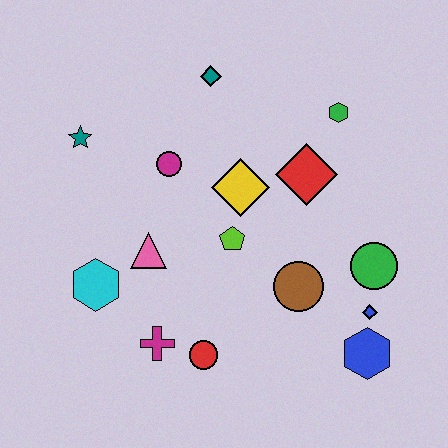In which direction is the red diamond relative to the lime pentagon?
The red diamond is to the right of the lime pentagon.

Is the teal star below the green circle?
No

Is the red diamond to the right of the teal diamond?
Yes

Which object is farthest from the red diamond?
The cyan hexagon is farthest from the red diamond.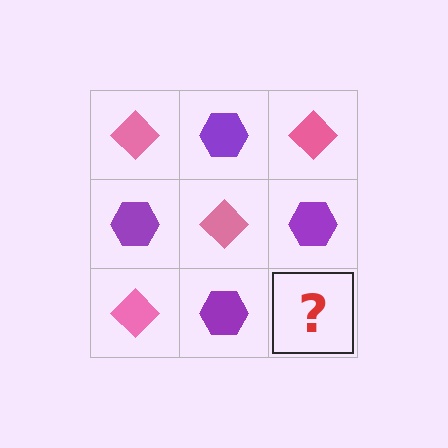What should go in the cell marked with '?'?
The missing cell should contain a pink diamond.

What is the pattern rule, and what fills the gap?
The rule is that it alternates pink diamond and purple hexagon in a checkerboard pattern. The gap should be filled with a pink diamond.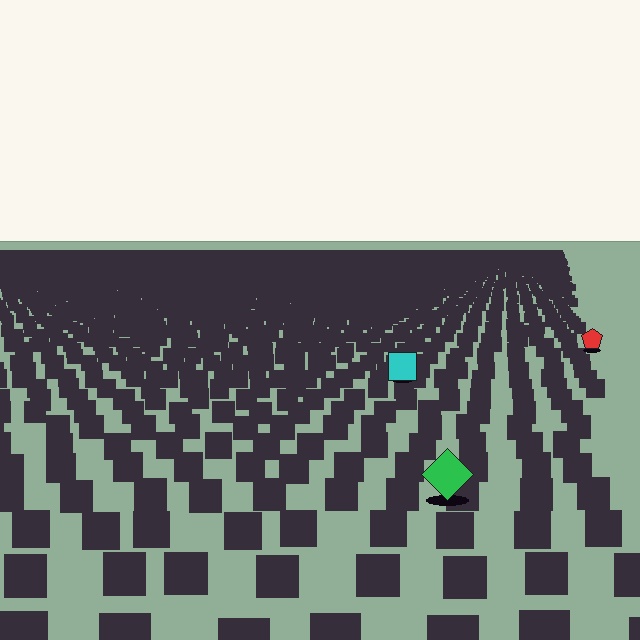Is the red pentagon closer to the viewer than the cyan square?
No. The cyan square is closer — you can tell from the texture gradient: the ground texture is coarser near it.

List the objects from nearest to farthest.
From nearest to farthest: the green diamond, the cyan square, the red pentagon.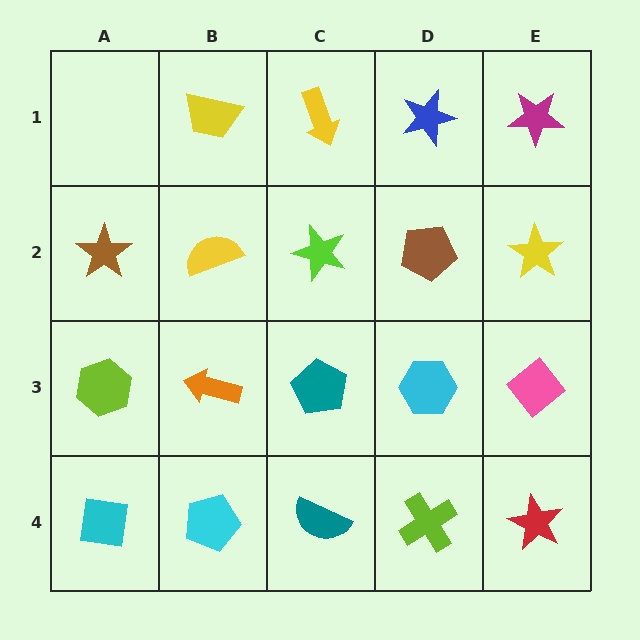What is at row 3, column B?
An orange arrow.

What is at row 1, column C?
A yellow arrow.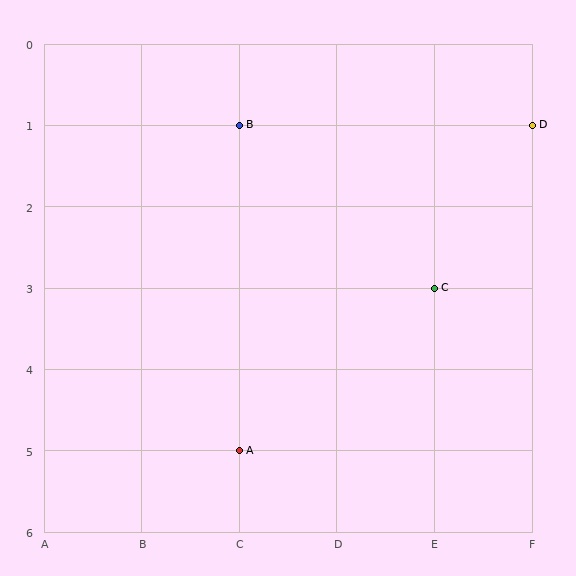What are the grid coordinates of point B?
Point B is at grid coordinates (C, 1).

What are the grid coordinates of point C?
Point C is at grid coordinates (E, 3).